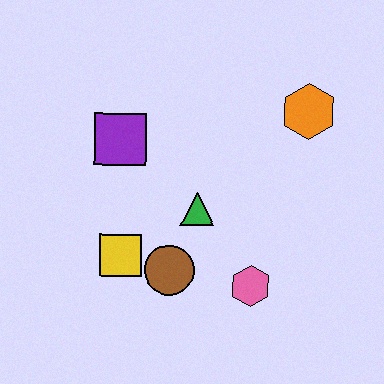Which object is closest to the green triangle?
The brown circle is closest to the green triangle.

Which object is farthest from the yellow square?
The orange hexagon is farthest from the yellow square.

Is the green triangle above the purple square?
No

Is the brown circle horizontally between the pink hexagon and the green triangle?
No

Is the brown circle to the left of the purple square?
No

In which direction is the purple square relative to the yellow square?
The purple square is above the yellow square.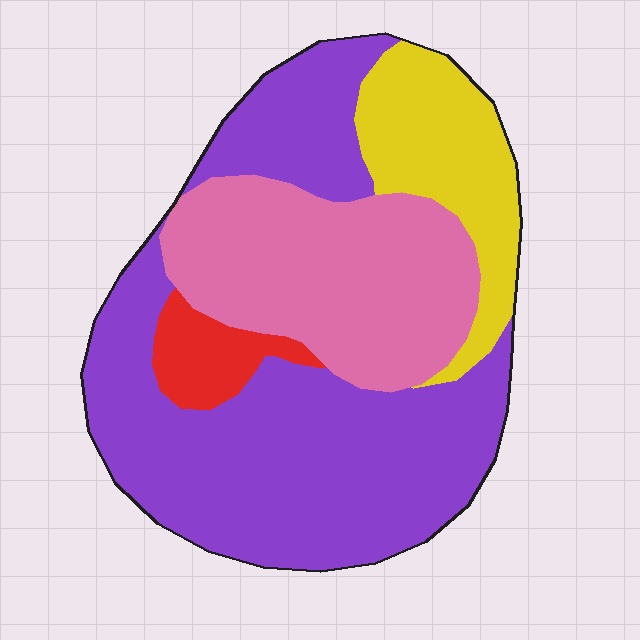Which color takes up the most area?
Purple, at roughly 50%.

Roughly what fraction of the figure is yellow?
Yellow takes up about one sixth (1/6) of the figure.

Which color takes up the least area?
Red, at roughly 5%.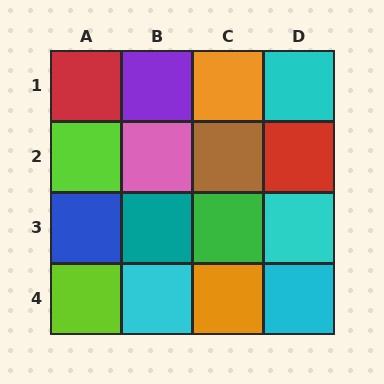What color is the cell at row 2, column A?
Lime.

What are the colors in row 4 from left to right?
Lime, cyan, orange, cyan.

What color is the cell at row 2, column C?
Brown.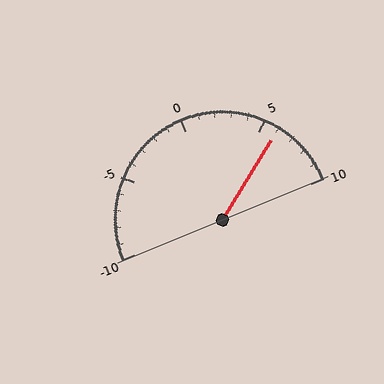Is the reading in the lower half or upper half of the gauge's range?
The reading is in the upper half of the range (-10 to 10).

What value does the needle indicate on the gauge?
The needle indicates approximately 6.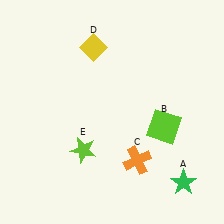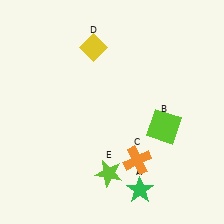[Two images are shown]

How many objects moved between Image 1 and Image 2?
2 objects moved between the two images.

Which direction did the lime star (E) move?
The lime star (E) moved right.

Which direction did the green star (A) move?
The green star (A) moved left.